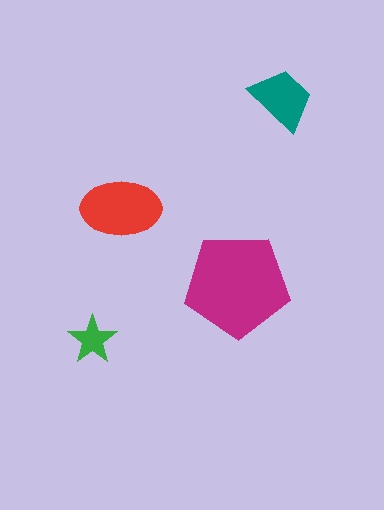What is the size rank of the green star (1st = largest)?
4th.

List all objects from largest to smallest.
The magenta pentagon, the red ellipse, the teal trapezoid, the green star.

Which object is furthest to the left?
The green star is leftmost.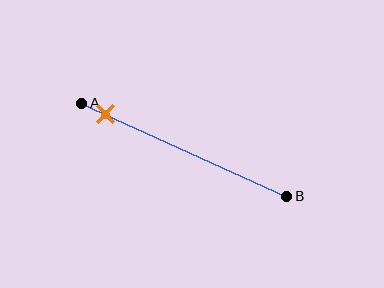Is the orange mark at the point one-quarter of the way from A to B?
No, the mark is at about 10% from A, not at the 25% one-quarter point.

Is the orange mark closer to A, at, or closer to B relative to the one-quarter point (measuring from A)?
The orange mark is closer to point A than the one-quarter point of segment AB.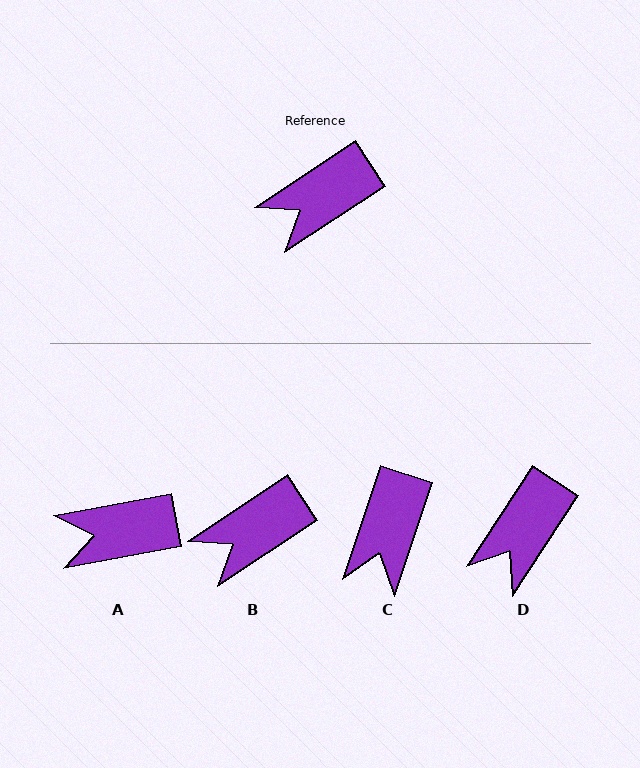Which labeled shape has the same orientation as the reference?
B.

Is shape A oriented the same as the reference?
No, it is off by about 23 degrees.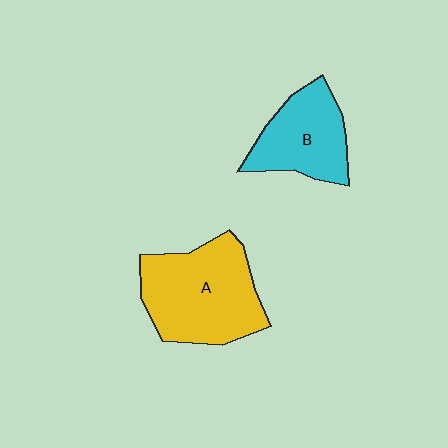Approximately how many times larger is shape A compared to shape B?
Approximately 1.5 times.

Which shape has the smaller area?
Shape B (cyan).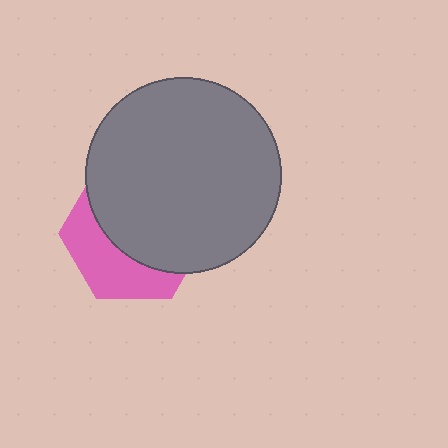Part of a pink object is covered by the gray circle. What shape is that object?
It is a hexagon.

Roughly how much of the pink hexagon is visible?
A small part of it is visible (roughly 38%).